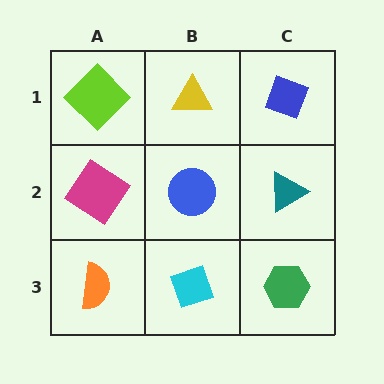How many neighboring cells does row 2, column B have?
4.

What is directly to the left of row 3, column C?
A cyan diamond.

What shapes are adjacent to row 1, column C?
A teal triangle (row 2, column C), a yellow triangle (row 1, column B).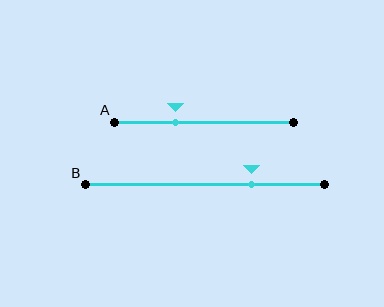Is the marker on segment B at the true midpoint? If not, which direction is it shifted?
No, the marker on segment B is shifted to the right by about 20% of the segment length.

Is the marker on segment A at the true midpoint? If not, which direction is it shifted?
No, the marker on segment A is shifted to the left by about 16% of the segment length.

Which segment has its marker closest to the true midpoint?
Segment A has its marker closest to the true midpoint.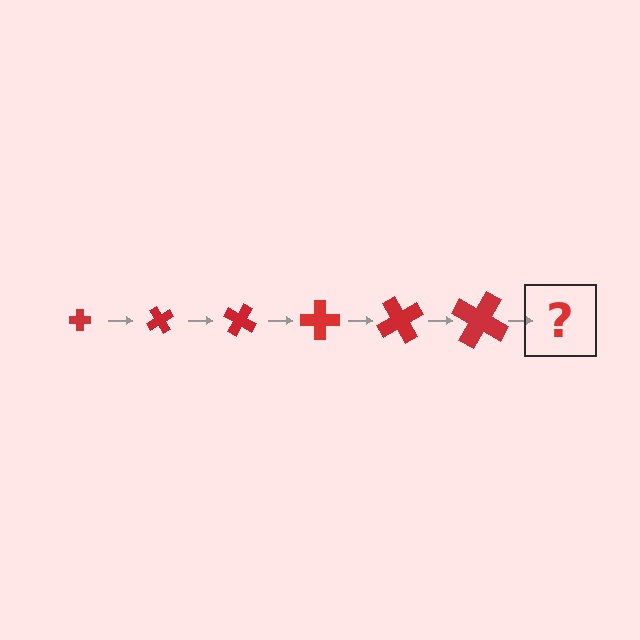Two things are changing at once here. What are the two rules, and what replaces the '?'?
The two rules are that the cross grows larger each step and it rotates 60 degrees each step. The '?' should be a cross, larger than the previous one and rotated 360 degrees from the start.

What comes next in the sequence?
The next element should be a cross, larger than the previous one and rotated 360 degrees from the start.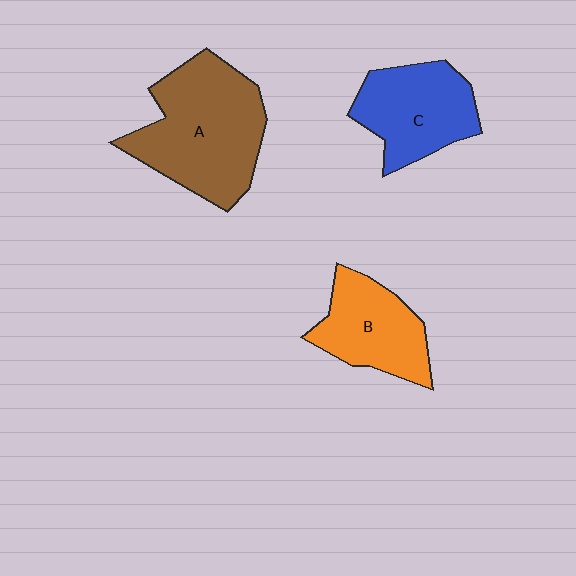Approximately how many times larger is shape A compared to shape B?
Approximately 1.6 times.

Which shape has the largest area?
Shape A (brown).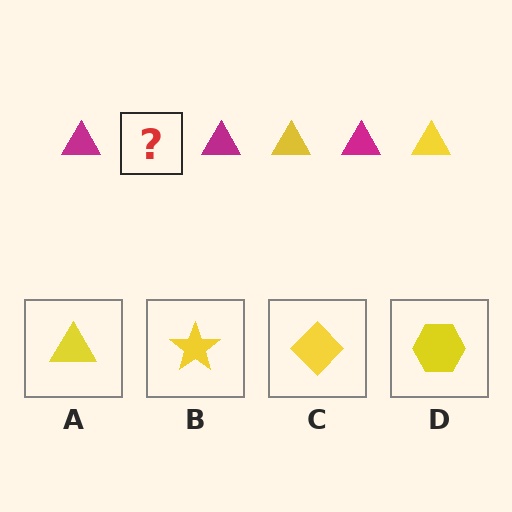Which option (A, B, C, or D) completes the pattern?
A.